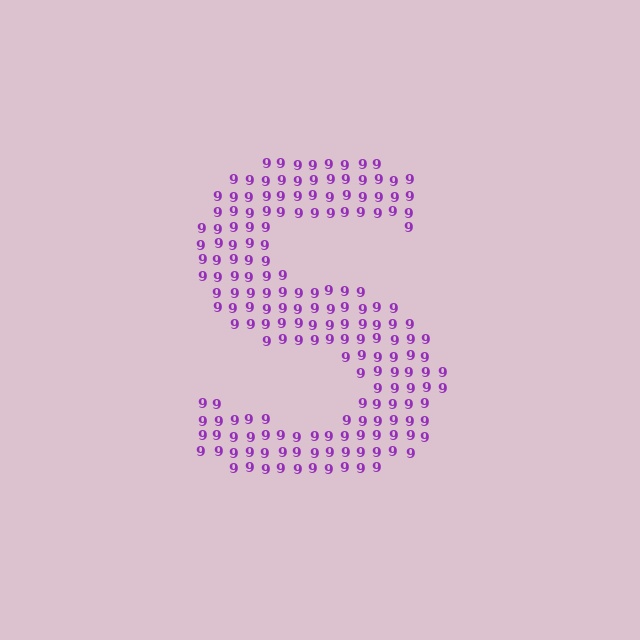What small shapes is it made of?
It is made of small digit 9's.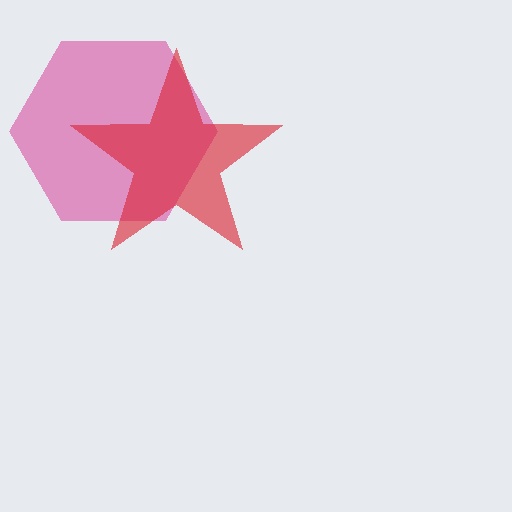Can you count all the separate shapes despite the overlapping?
Yes, there are 2 separate shapes.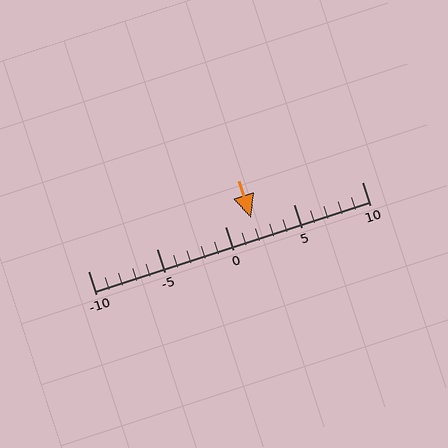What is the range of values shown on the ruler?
The ruler shows values from -10 to 10.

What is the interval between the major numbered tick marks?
The major tick marks are spaced 5 units apart.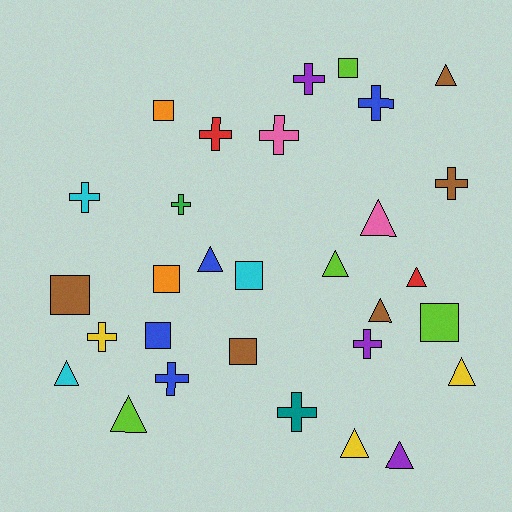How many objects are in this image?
There are 30 objects.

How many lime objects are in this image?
There are 4 lime objects.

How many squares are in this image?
There are 8 squares.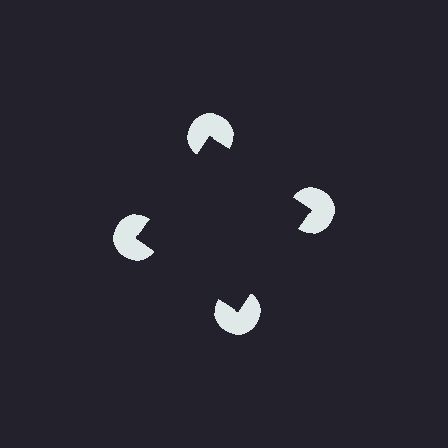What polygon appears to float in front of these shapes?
An illusory square — its edges are inferred from the aligned wedge cuts in the pac-man discs, not physically drawn.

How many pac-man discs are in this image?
There are 4 — one at each vertex of the illusory square.